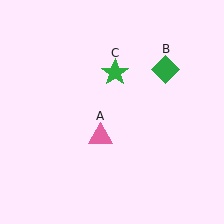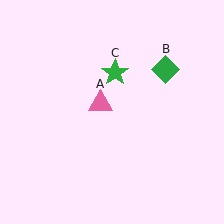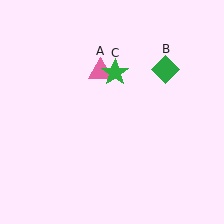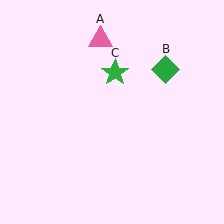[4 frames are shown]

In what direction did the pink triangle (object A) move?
The pink triangle (object A) moved up.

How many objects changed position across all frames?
1 object changed position: pink triangle (object A).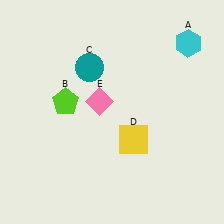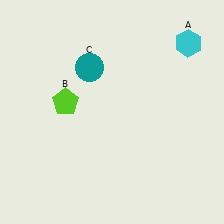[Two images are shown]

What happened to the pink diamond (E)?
The pink diamond (E) was removed in Image 2. It was in the top-left area of Image 1.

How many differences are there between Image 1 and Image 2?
There are 2 differences between the two images.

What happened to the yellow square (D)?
The yellow square (D) was removed in Image 2. It was in the bottom-right area of Image 1.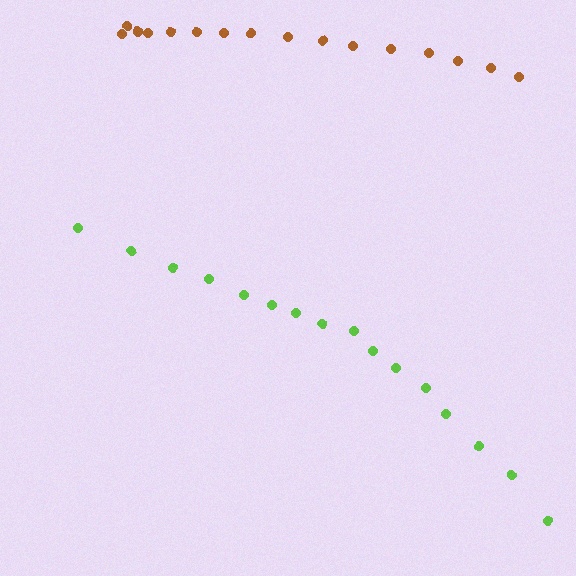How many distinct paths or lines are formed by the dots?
There are 2 distinct paths.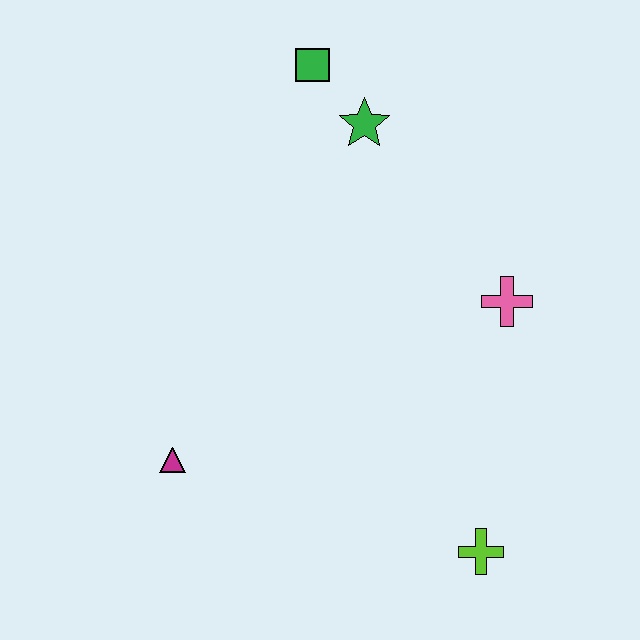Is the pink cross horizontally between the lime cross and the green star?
No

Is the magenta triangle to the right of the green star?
No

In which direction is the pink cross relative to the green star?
The pink cross is below the green star.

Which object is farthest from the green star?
The lime cross is farthest from the green star.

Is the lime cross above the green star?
No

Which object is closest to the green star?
The green square is closest to the green star.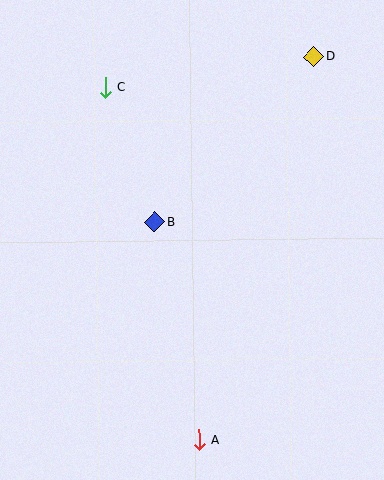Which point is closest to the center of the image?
Point B at (154, 222) is closest to the center.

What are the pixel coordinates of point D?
Point D is at (313, 56).